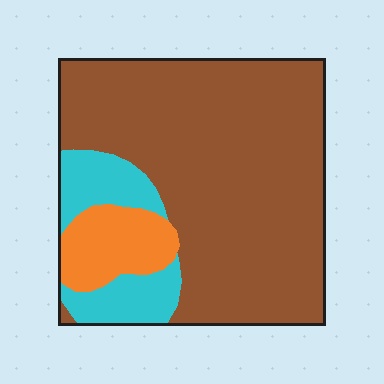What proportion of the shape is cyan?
Cyan covers roughly 15% of the shape.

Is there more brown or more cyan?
Brown.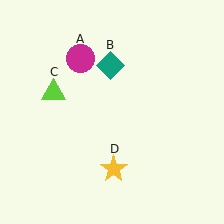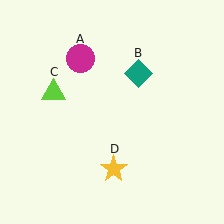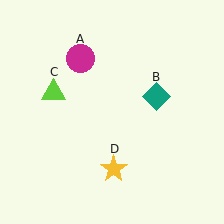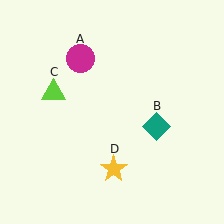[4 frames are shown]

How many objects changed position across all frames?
1 object changed position: teal diamond (object B).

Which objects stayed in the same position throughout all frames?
Magenta circle (object A) and lime triangle (object C) and yellow star (object D) remained stationary.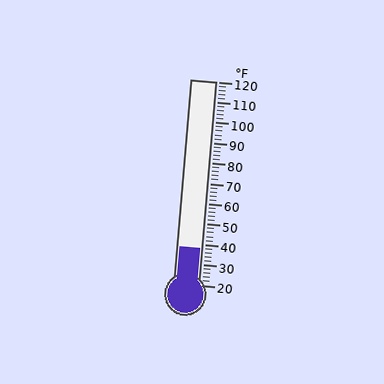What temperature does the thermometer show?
The thermometer shows approximately 38°F.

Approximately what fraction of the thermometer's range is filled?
The thermometer is filled to approximately 20% of its range.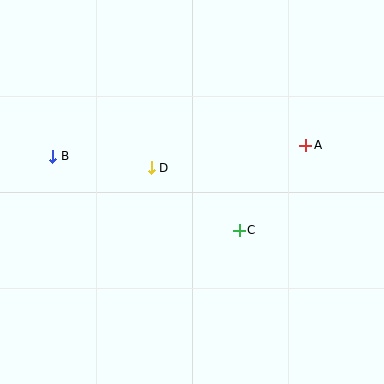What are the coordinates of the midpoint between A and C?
The midpoint between A and C is at (273, 188).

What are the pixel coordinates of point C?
Point C is at (239, 230).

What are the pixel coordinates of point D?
Point D is at (151, 168).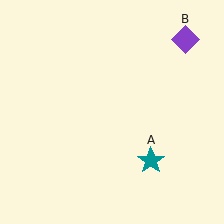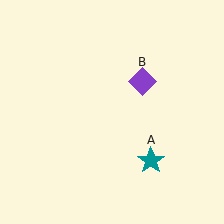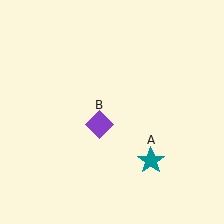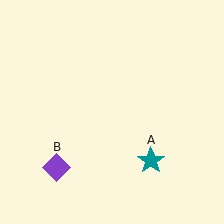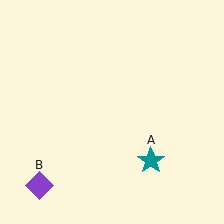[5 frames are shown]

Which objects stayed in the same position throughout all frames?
Teal star (object A) remained stationary.